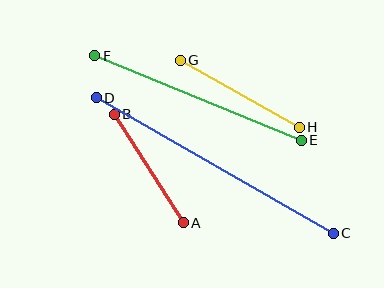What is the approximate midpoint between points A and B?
The midpoint is at approximately (149, 169) pixels.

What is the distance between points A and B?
The distance is approximately 128 pixels.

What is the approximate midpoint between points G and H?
The midpoint is at approximately (240, 94) pixels.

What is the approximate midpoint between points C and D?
The midpoint is at approximately (215, 166) pixels.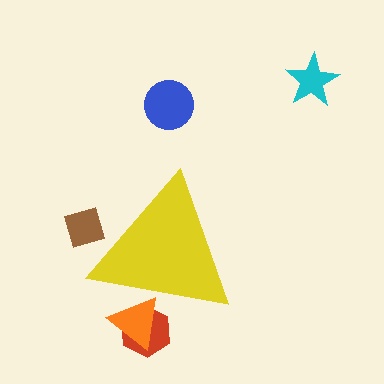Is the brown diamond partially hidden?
Yes, the brown diamond is partially hidden behind the yellow triangle.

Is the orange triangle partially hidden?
Yes, the orange triangle is partially hidden behind the yellow triangle.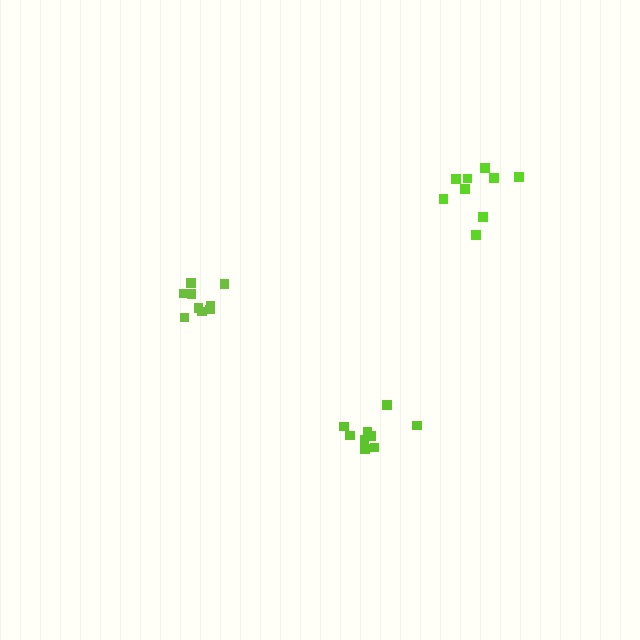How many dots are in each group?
Group 1: 9 dots, Group 2: 9 dots, Group 3: 9 dots (27 total).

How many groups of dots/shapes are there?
There are 3 groups.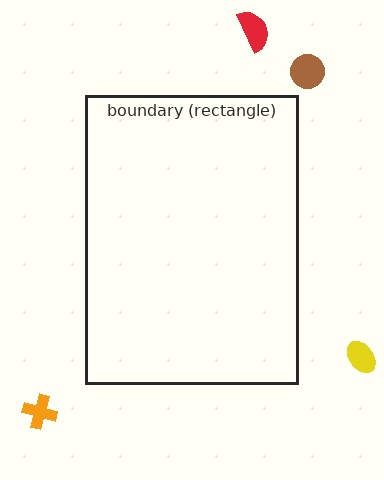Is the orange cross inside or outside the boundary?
Outside.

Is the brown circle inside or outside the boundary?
Outside.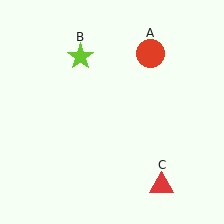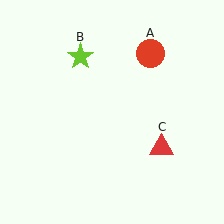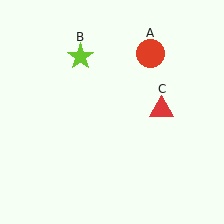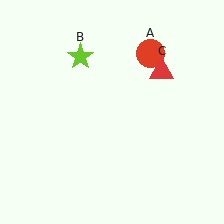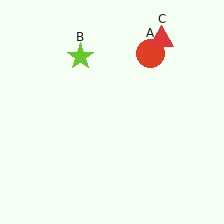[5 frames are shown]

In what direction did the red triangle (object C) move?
The red triangle (object C) moved up.